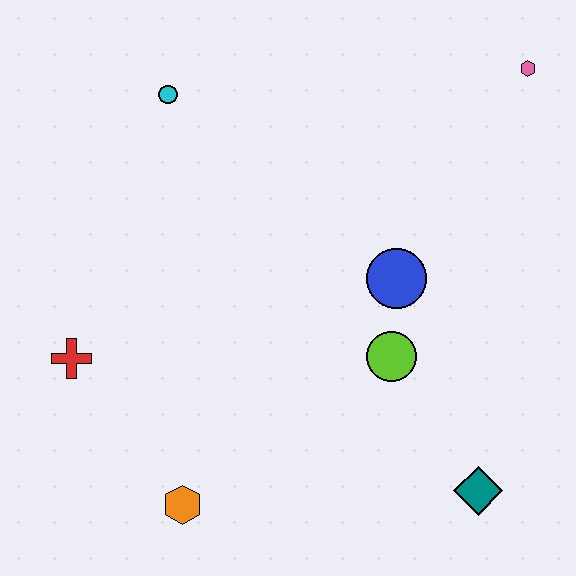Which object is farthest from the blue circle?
The red cross is farthest from the blue circle.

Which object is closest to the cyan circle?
The red cross is closest to the cyan circle.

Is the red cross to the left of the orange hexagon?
Yes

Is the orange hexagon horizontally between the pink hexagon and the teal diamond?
No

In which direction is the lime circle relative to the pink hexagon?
The lime circle is below the pink hexagon.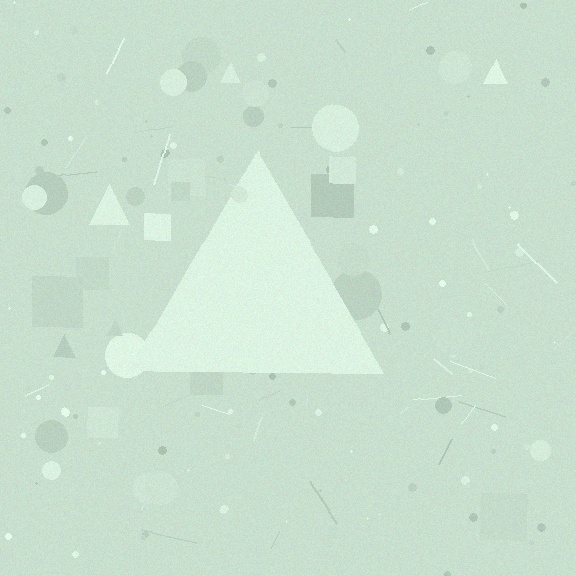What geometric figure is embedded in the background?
A triangle is embedded in the background.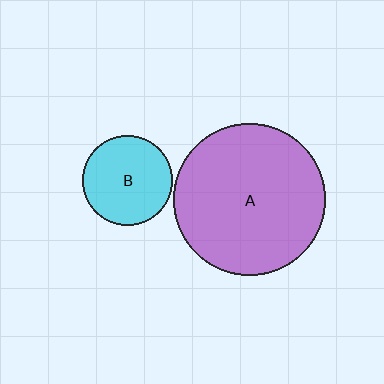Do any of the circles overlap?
No, none of the circles overlap.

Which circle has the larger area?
Circle A (purple).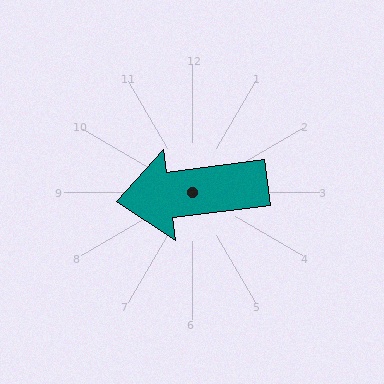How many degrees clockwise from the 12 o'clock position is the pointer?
Approximately 263 degrees.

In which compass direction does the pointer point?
West.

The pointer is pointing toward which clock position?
Roughly 9 o'clock.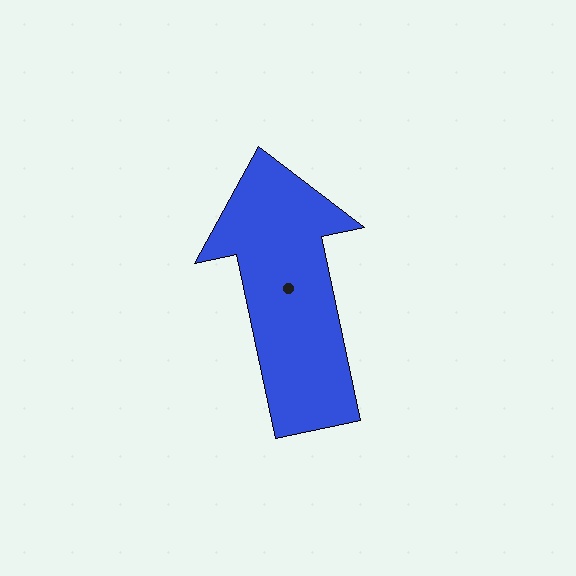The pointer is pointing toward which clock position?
Roughly 12 o'clock.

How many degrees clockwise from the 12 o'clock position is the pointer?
Approximately 348 degrees.